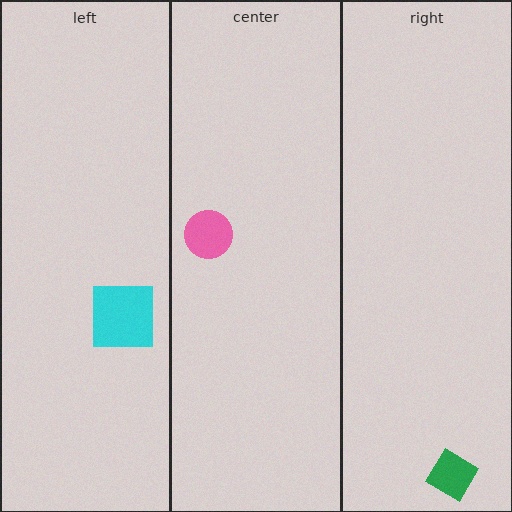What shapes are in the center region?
The pink circle.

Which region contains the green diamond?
The right region.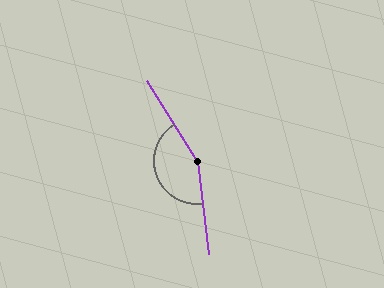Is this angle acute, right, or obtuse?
It is obtuse.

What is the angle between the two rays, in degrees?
Approximately 154 degrees.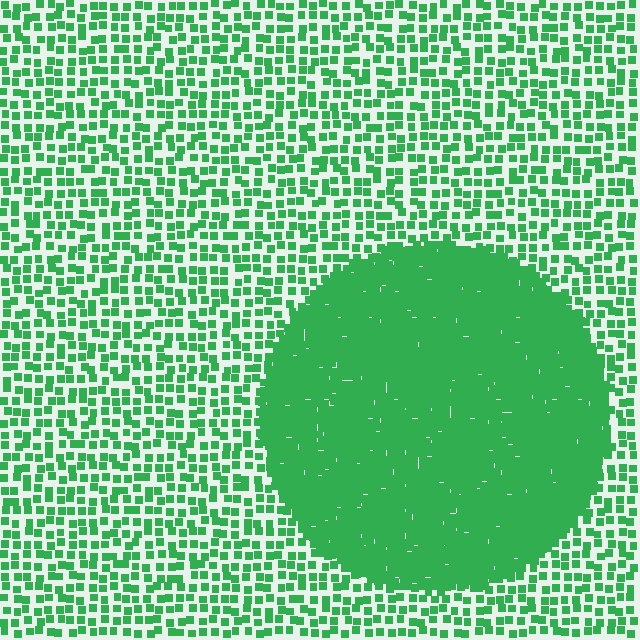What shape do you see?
I see a circle.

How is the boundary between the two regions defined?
The boundary is defined by a change in element density (approximately 3.0x ratio). All elements are the same color, size, and shape.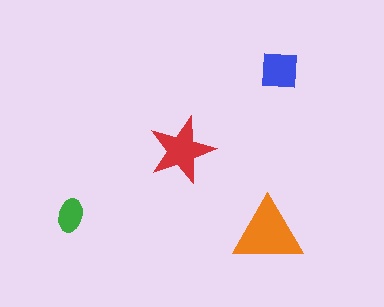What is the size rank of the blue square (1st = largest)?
3rd.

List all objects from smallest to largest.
The green ellipse, the blue square, the red star, the orange triangle.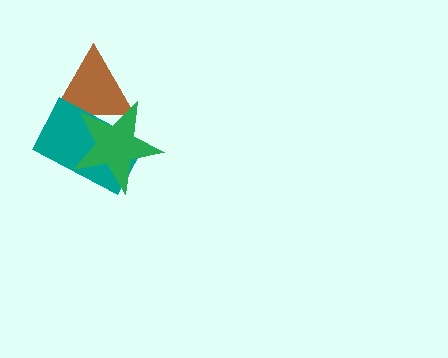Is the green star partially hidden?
No, no other shape covers it.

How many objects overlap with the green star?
2 objects overlap with the green star.